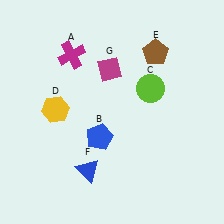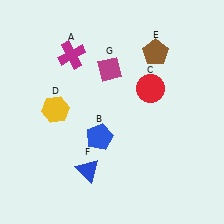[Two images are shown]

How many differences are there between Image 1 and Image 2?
There is 1 difference between the two images.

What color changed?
The circle (C) changed from lime in Image 1 to red in Image 2.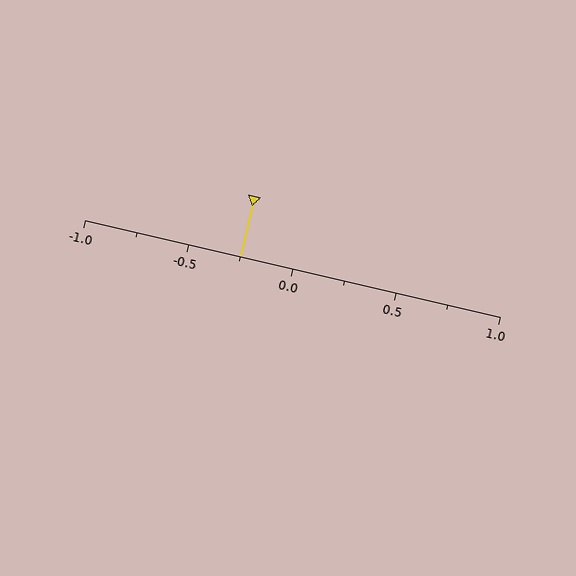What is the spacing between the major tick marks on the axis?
The major ticks are spaced 0.5 apart.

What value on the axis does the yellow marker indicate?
The marker indicates approximately -0.25.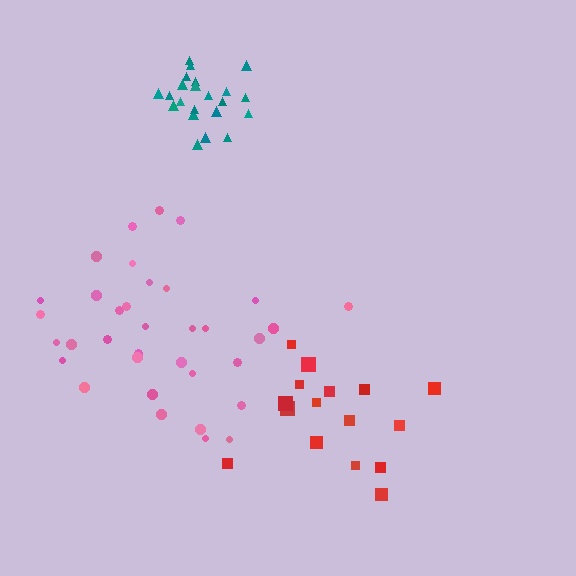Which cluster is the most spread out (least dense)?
Red.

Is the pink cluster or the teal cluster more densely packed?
Teal.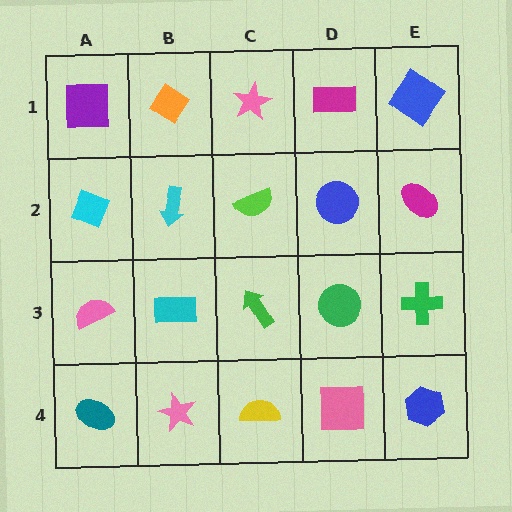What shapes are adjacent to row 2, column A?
A purple square (row 1, column A), a pink semicircle (row 3, column A), a cyan arrow (row 2, column B).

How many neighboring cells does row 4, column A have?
2.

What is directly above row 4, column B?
A cyan rectangle.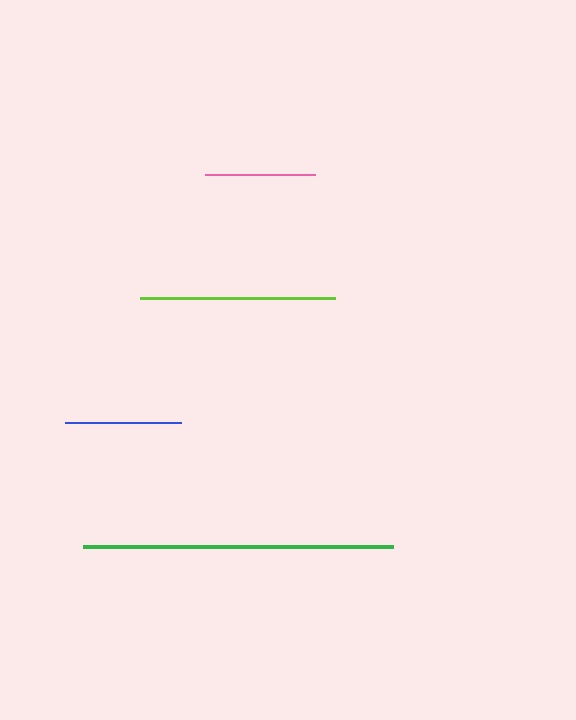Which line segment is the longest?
The green line is the longest at approximately 311 pixels.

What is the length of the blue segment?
The blue segment is approximately 116 pixels long.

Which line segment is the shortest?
The pink line is the shortest at approximately 110 pixels.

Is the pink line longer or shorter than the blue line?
The blue line is longer than the pink line.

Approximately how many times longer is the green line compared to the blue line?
The green line is approximately 2.7 times the length of the blue line.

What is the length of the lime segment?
The lime segment is approximately 194 pixels long.